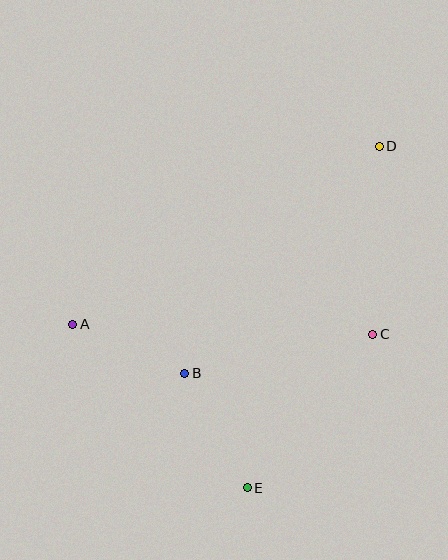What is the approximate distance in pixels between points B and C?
The distance between B and C is approximately 192 pixels.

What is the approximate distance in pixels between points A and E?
The distance between A and E is approximately 239 pixels.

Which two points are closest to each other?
Points A and B are closest to each other.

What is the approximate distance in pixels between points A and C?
The distance between A and C is approximately 300 pixels.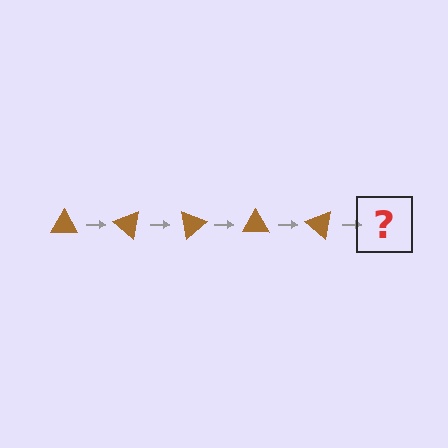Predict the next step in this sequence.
The next step is a brown triangle rotated 200 degrees.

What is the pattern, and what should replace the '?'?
The pattern is that the triangle rotates 40 degrees each step. The '?' should be a brown triangle rotated 200 degrees.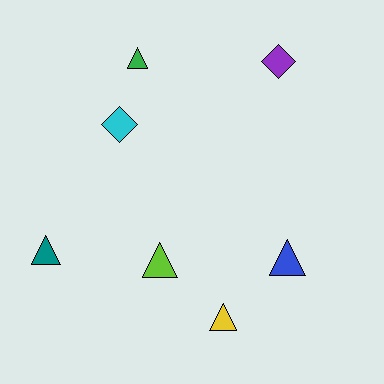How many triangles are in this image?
There are 5 triangles.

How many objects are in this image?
There are 7 objects.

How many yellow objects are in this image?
There is 1 yellow object.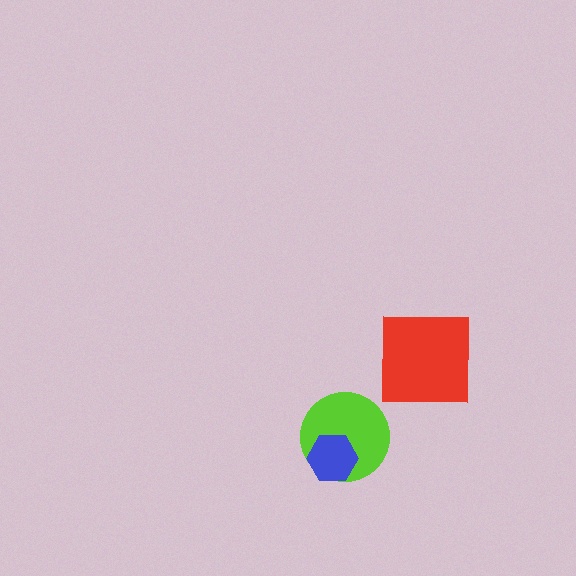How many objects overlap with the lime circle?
1 object overlaps with the lime circle.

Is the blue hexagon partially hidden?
No, no other shape covers it.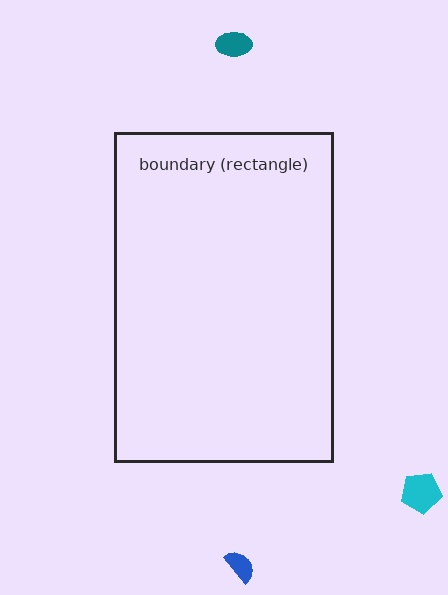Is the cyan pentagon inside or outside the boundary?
Outside.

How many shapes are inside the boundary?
0 inside, 3 outside.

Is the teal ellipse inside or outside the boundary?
Outside.